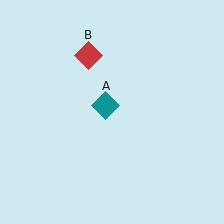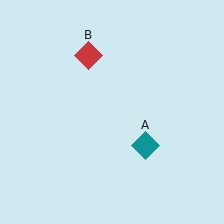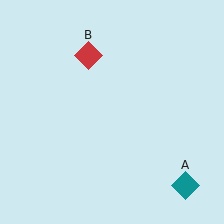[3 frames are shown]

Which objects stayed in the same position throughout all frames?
Red diamond (object B) remained stationary.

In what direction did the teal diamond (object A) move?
The teal diamond (object A) moved down and to the right.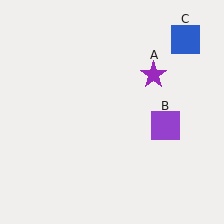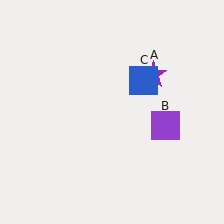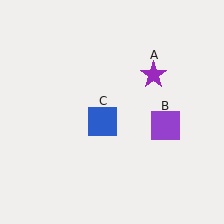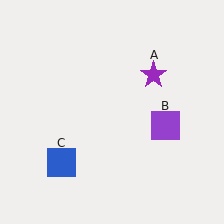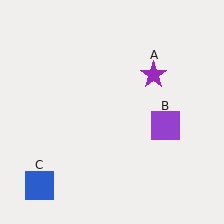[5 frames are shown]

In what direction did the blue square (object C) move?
The blue square (object C) moved down and to the left.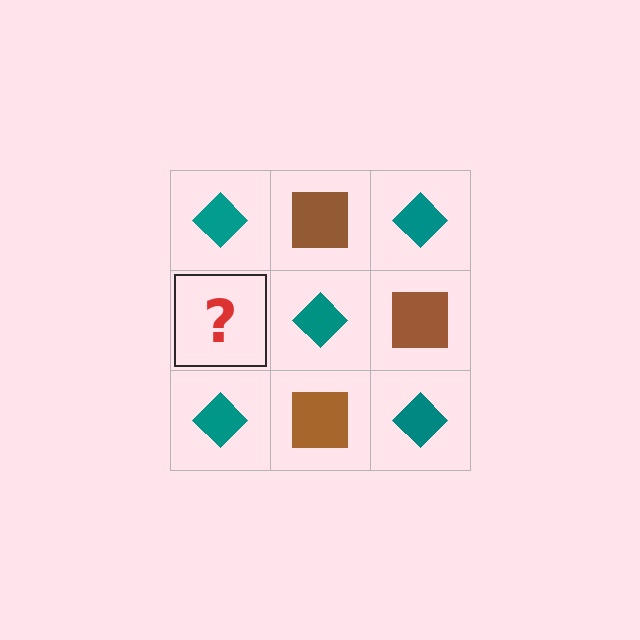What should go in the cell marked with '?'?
The missing cell should contain a brown square.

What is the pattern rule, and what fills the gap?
The rule is that it alternates teal diamond and brown square in a checkerboard pattern. The gap should be filled with a brown square.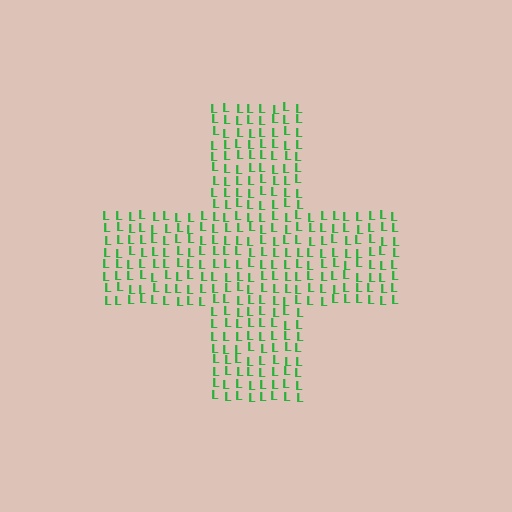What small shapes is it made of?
It is made of small letter L's.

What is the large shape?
The large shape is a cross.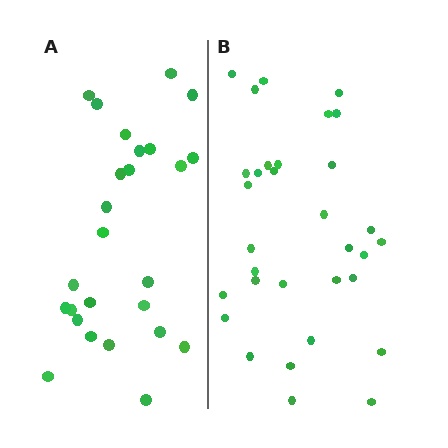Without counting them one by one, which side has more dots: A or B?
Region B (the right region) has more dots.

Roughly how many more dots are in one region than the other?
Region B has about 6 more dots than region A.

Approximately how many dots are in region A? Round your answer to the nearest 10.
About 30 dots. (The exact count is 26, which rounds to 30.)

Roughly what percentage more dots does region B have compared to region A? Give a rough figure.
About 25% more.